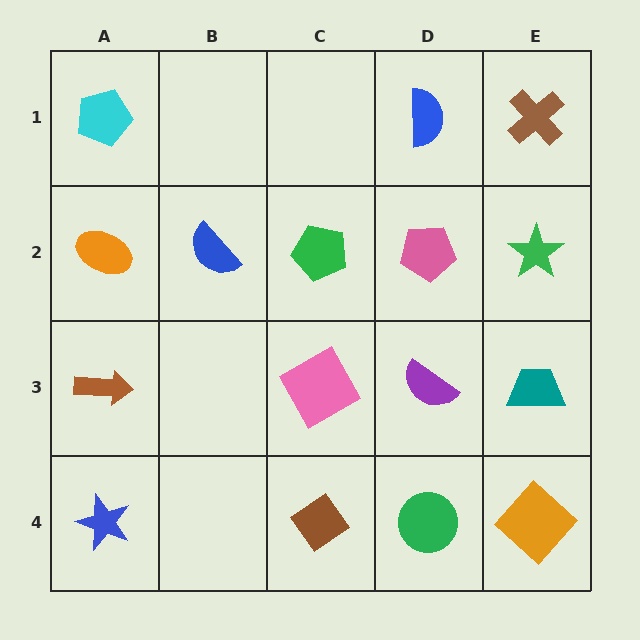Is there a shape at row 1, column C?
No, that cell is empty.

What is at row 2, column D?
A pink pentagon.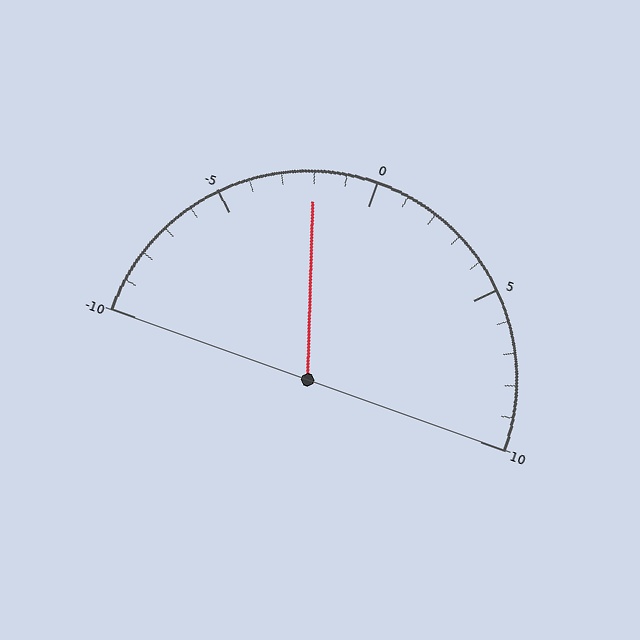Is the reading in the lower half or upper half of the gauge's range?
The reading is in the lower half of the range (-10 to 10).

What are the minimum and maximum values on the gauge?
The gauge ranges from -10 to 10.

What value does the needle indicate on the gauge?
The needle indicates approximately -2.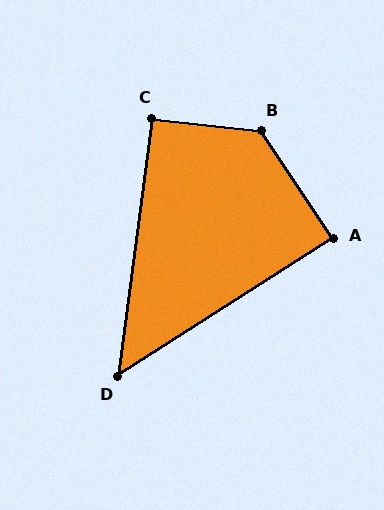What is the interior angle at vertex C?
Approximately 91 degrees (approximately right).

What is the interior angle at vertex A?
Approximately 89 degrees (approximately right).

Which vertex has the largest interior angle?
B, at approximately 130 degrees.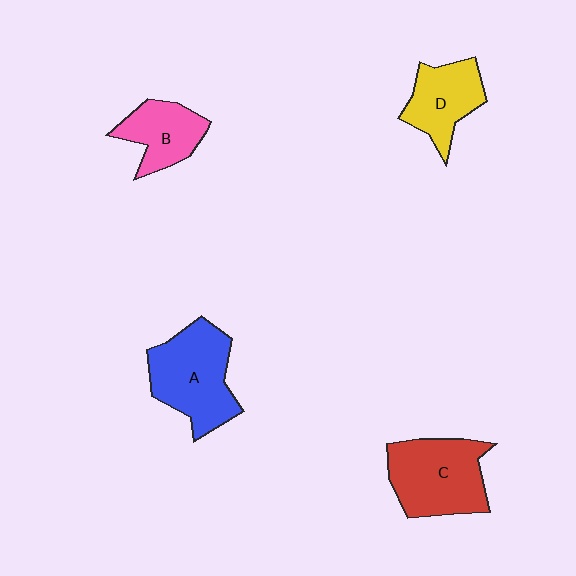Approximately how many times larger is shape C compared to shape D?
Approximately 1.4 times.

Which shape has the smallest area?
Shape B (pink).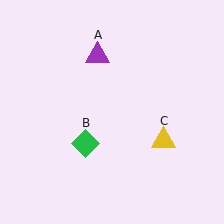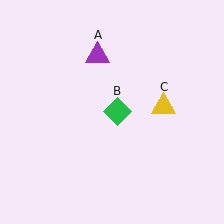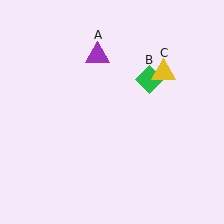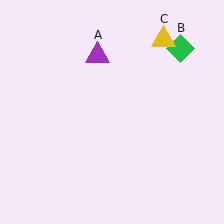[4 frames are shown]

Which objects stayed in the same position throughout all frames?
Purple triangle (object A) remained stationary.